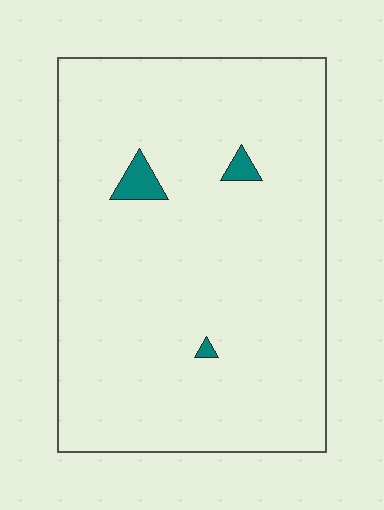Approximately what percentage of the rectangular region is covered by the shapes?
Approximately 5%.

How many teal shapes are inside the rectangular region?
3.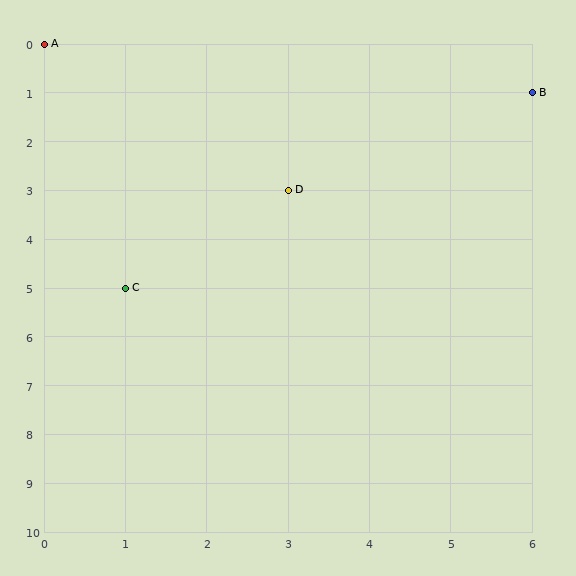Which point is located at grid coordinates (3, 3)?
Point D is at (3, 3).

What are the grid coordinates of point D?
Point D is at grid coordinates (3, 3).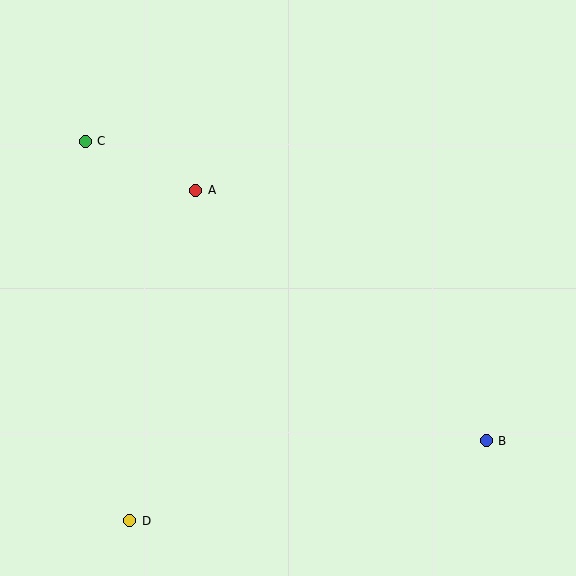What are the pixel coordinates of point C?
Point C is at (85, 141).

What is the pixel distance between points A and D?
The distance between A and D is 337 pixels.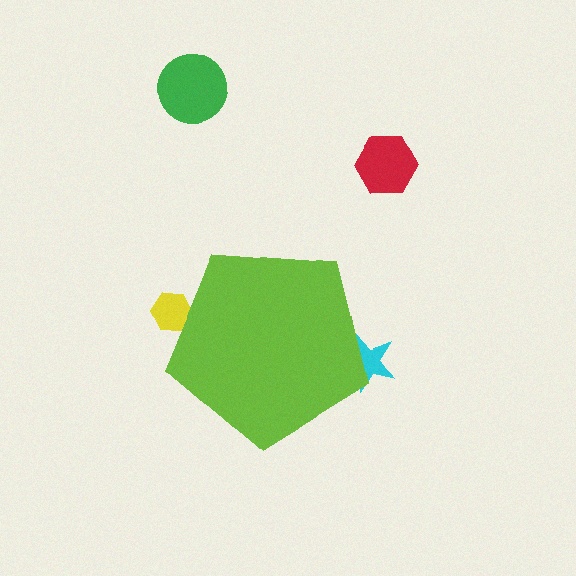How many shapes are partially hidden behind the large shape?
2 shapes are partially hidden.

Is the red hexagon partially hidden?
No, the red hexagon is fully visible.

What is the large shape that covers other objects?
A lime pentagon.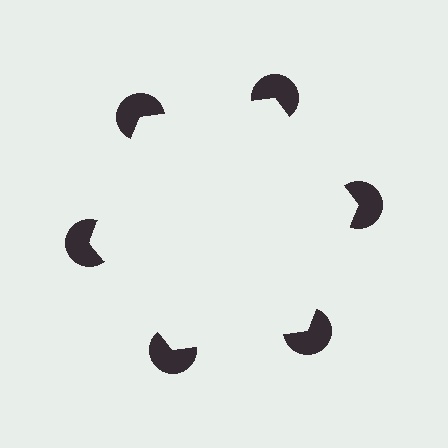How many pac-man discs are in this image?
There are 6 — one at each vertex of the illusory hexagon.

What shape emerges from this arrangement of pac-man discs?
An illusory hexagon — its edges are inferred from the aligned wedge cuts in the pac-man discs, not physically drawn.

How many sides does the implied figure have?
6 sides.